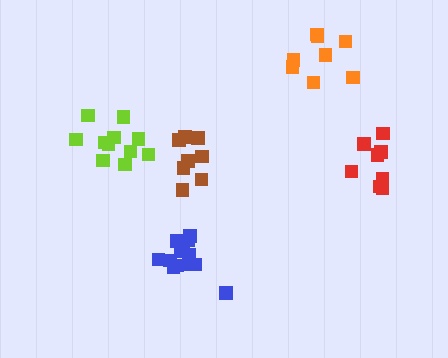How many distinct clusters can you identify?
There are 5 distinct clusters.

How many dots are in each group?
Group 1: 11 dots, Group 2: 13 dots, Group 3: 8 dots, Group 4: 8 dots, Group 5: 8 dots (48 total).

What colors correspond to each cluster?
The clusters are colored: lime, blue, brown, red, orange.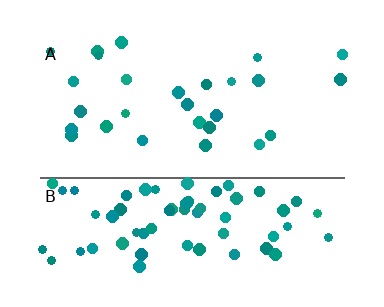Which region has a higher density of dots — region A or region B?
B (the bottom).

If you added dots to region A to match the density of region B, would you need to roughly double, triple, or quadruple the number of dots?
Approximately triple.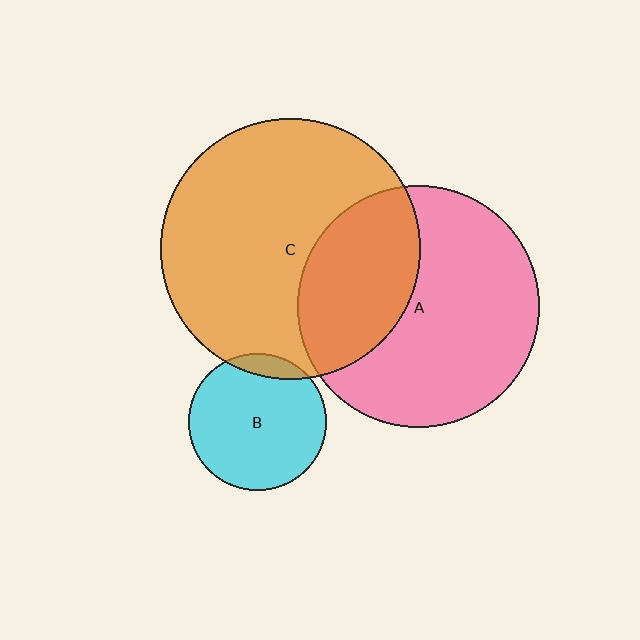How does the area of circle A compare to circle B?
Approximately 3.1 times.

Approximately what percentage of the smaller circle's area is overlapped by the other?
Approximately 35%.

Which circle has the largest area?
Circle C (orange).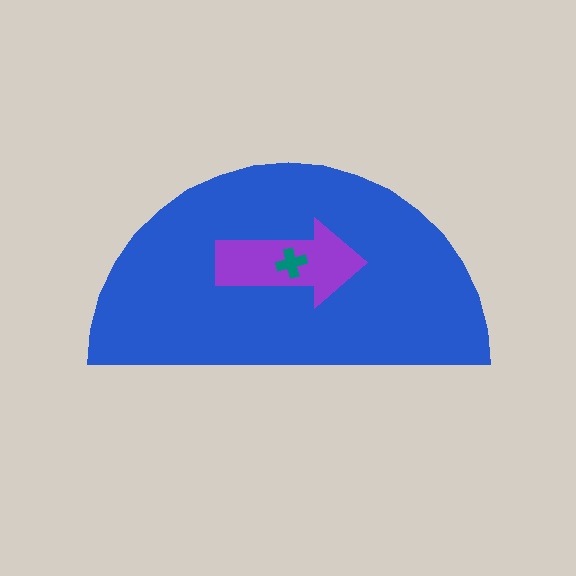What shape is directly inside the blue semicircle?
The purple arrow.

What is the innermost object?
The teal cross.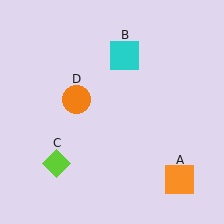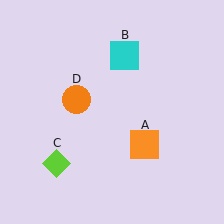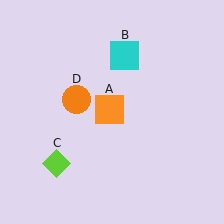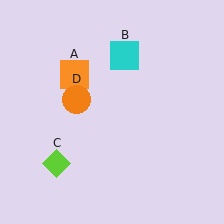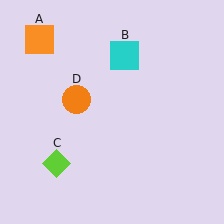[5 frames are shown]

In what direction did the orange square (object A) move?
The orange square (object A) moved up and to the left.